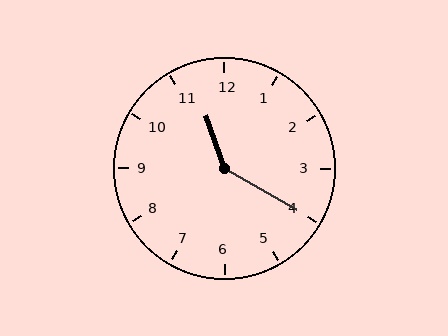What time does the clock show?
11:20.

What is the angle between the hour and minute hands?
Approximately 140 degrees.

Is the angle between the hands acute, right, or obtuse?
It is obtuse.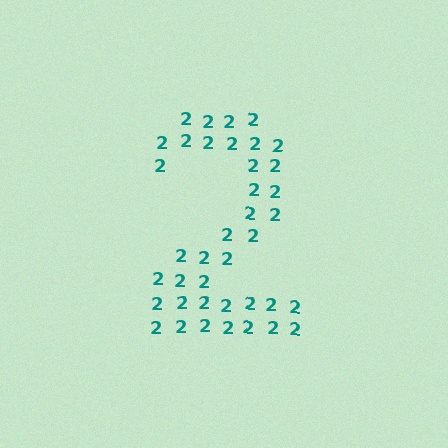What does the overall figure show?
The overall figure shows the digit 2.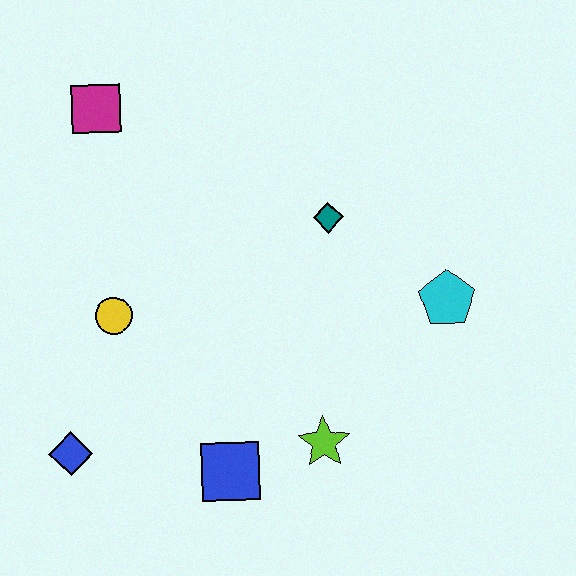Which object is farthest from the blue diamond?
The cyan pentagon is farthest from the blue diamond.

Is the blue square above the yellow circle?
No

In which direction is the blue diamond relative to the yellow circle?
The blue diamond is below the yellow circle.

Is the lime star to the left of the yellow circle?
No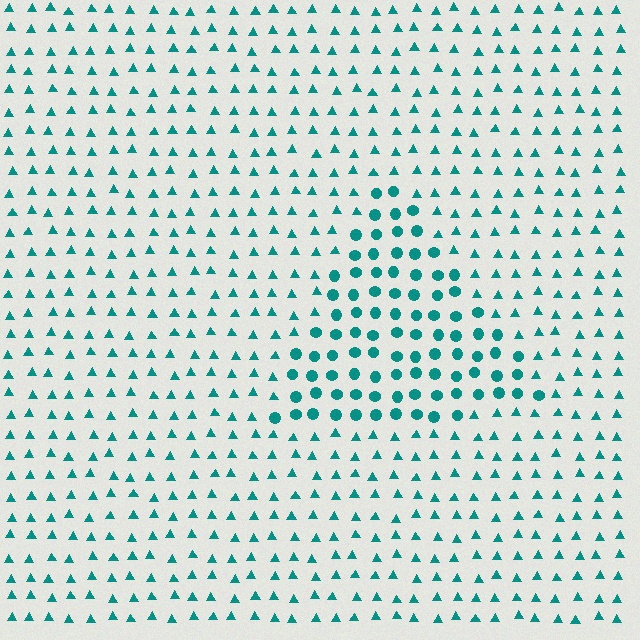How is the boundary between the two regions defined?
The boundary is defined by a change in element shape: circles inside vs. triangles outside. All elements share the same color and spacing.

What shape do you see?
I see a triangle.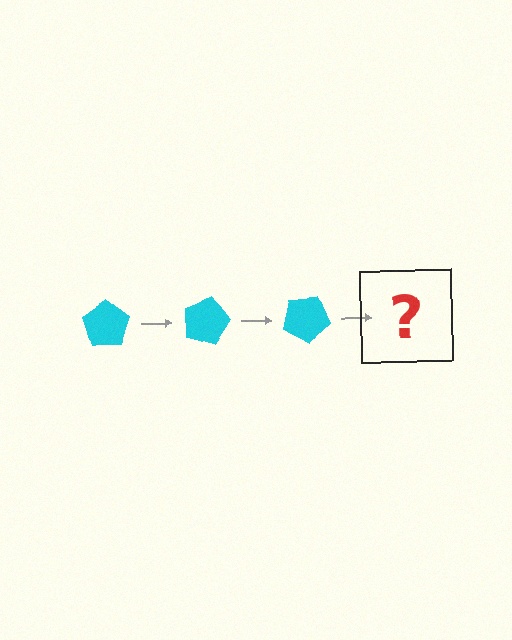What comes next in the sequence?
The next element should be a cyan pentagon rotated 45 degrees.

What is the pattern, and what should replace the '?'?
The pattern is that the pentagon rotates 15 degrees each step. The '?' should be a cyan pentagon rotated 45 degrees.